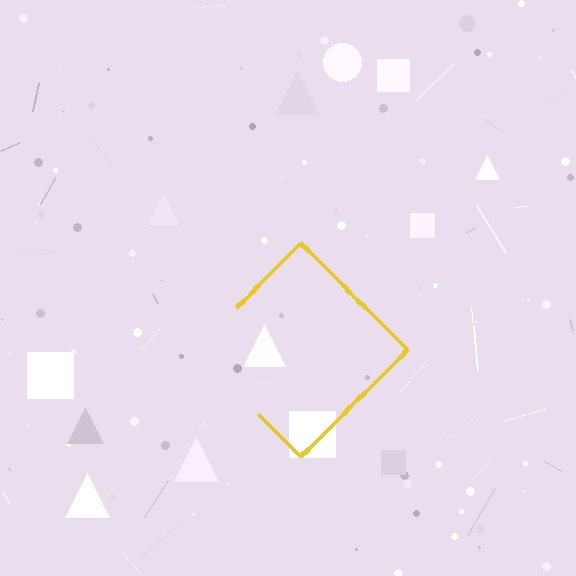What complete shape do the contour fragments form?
The contour fragments form a diamond.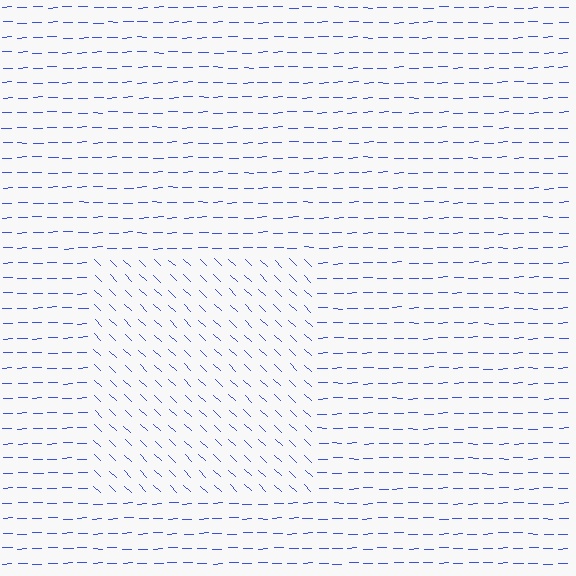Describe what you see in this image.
The image is filled with small blue line segments. A rectangle region in the image has lines oriented differently from the surrounding lines, creating a visible texture boundary.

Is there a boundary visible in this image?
Yes, there is a texture boundary formed by a change in line orientation.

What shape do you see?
I see a rectangle.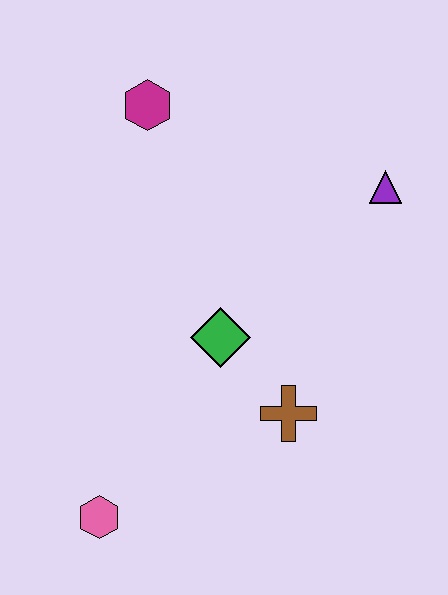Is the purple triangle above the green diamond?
Yes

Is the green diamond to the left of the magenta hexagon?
No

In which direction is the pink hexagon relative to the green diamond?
The pink hexagon is below the green diamond.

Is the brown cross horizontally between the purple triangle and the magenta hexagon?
Yes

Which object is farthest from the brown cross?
The magenta hexagon is farthest from the brown cross.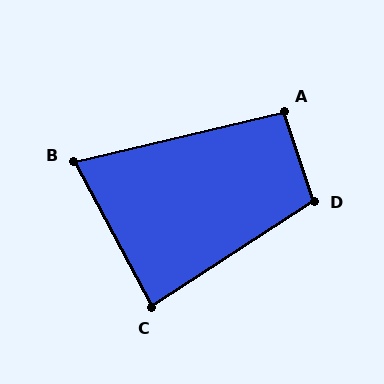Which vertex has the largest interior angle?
D, at approximately 105 degrees.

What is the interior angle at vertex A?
Approximately 95 degrees (obtuse).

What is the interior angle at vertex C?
Approximately 85 degrees (acute).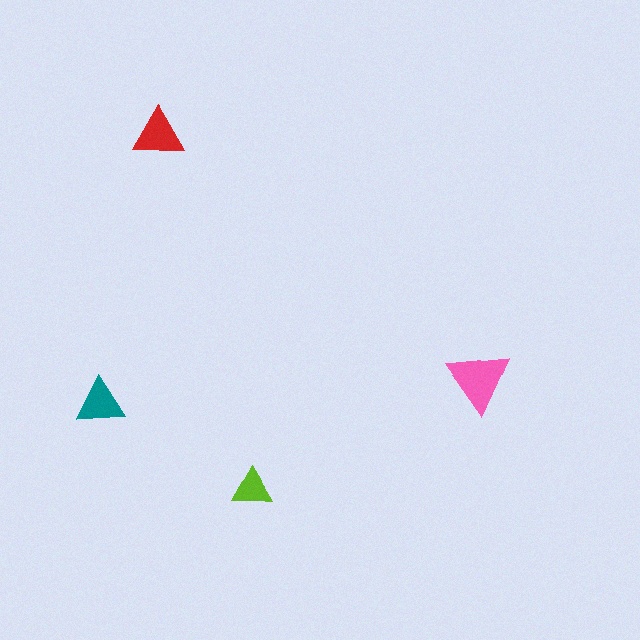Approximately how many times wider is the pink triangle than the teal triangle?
About 1.5 times wider.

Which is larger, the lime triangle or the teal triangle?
The teal one.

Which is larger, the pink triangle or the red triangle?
The pink one.